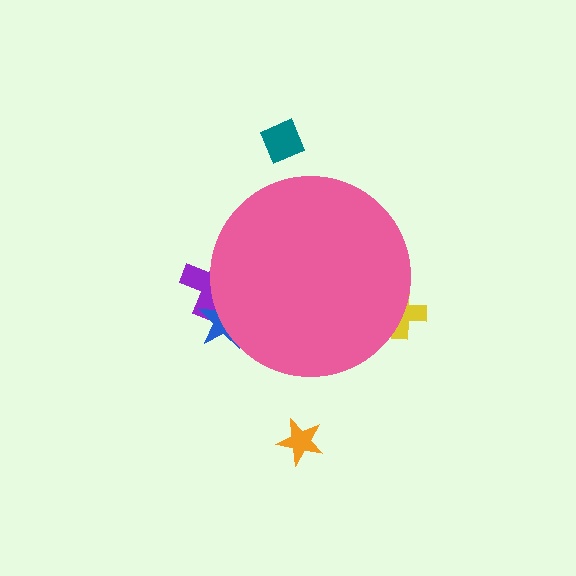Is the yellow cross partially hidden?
Yes, the yellow cross is partially hidden behind the pink circle.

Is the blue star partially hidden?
Yes, the blue star is partially hidden behind the pink circle.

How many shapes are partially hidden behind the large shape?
3 shapes are partially hidden.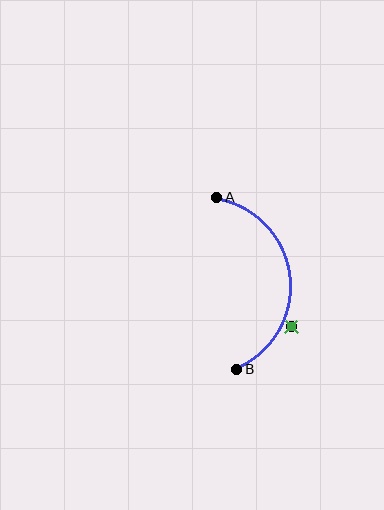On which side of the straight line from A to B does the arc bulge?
The arc bulges to the right of the straight line connecting A and B.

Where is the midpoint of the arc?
The arc midpoint is the point on the curve farthest from the straight line joining A and B. It sits to the right of that line.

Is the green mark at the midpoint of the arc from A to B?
No — the green mark does not lie on the arc at all. It sits slightly outside the curve.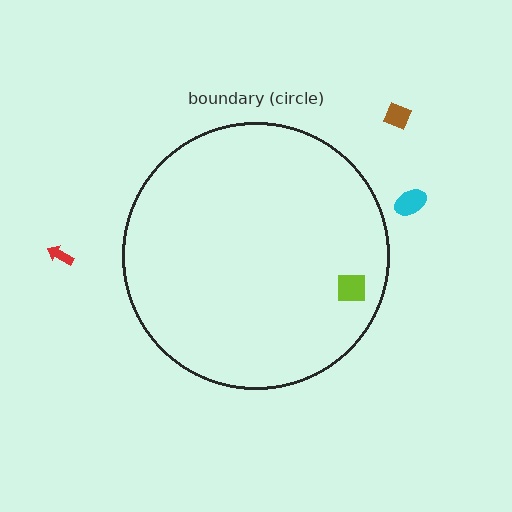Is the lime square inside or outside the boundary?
Inside.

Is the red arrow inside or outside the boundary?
Outside.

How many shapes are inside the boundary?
1 inside, 3 outside.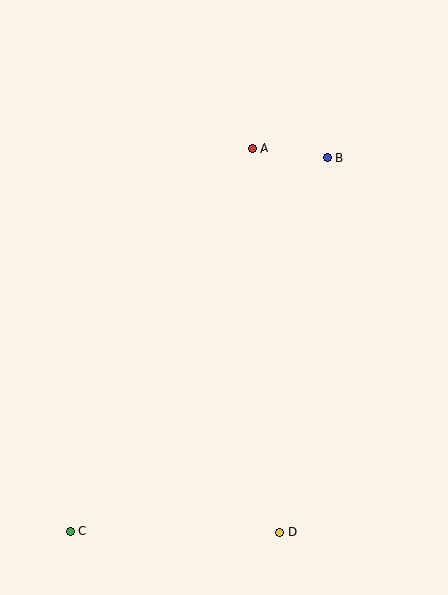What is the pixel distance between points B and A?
The distance between B and A is 76 pixels.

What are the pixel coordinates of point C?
Point C is at (70, 531).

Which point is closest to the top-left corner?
Point A is closest to the top-left corner.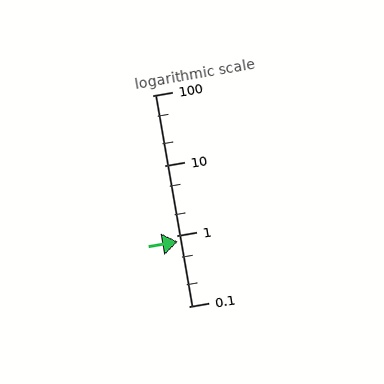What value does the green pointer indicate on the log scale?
The pointer indicates approximately 0.84.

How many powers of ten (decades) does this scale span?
The scale spans 3 decades, from 0.1 to 100.